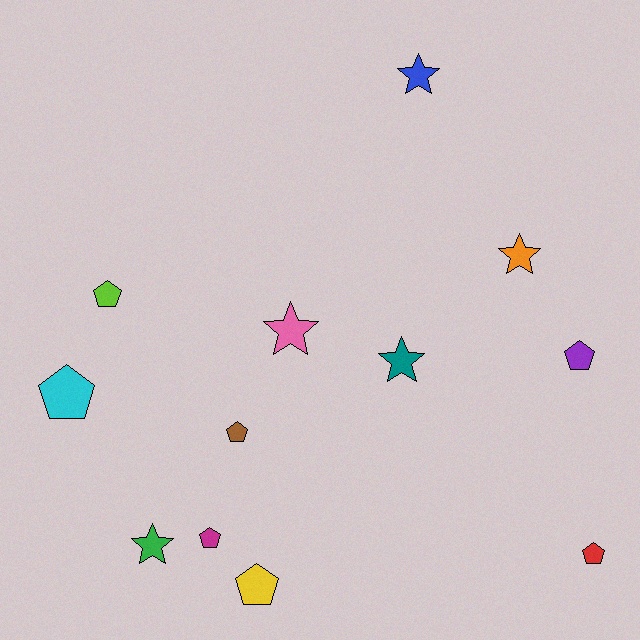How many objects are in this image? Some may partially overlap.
There are 12 objects.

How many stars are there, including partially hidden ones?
There are 5 stars.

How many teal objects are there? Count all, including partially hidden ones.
There is 1 teal object.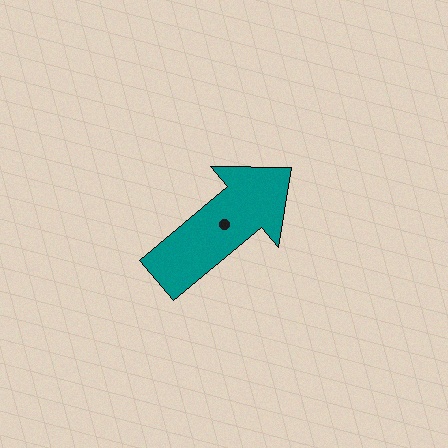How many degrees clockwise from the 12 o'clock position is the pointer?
Approximately 50 degrees.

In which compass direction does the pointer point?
Northeast.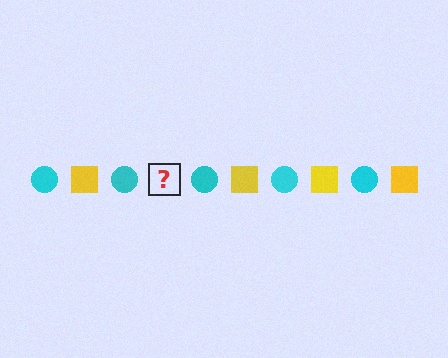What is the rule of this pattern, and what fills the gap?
The rule is that the pattern alternates between cyan circle and yellow square. The gap should be filled with a yellow square.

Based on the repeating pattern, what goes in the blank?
The blank should be a yellow square.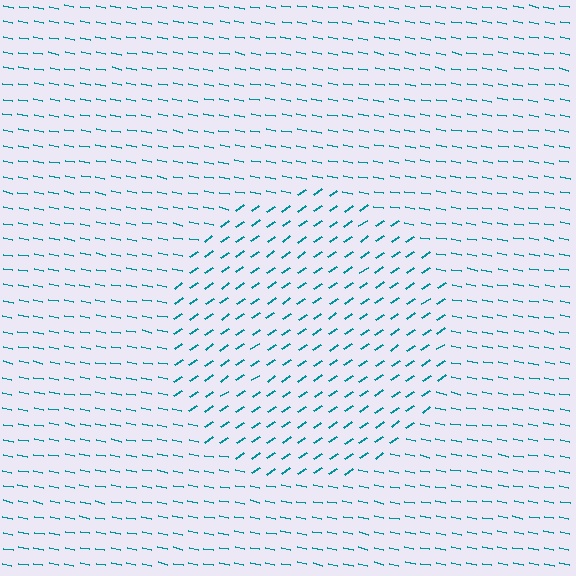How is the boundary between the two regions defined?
The boundary is defined purely by a change in line orientation (approximately 45 degrees difference). All lines are the same color and thickness.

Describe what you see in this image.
The image is filled with small teal line segments. A circle region in the image has lines oriented differently from the surrounding lines, creating a visible texture boundary.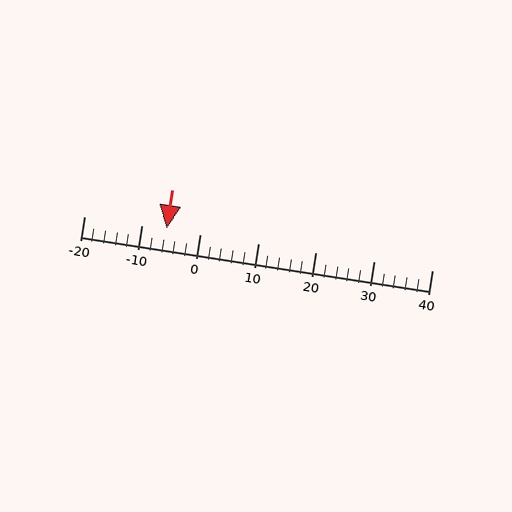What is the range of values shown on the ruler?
The ruler shows values from -20 to 40.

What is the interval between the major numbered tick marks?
The major tick marks are spaced 10 units apart.